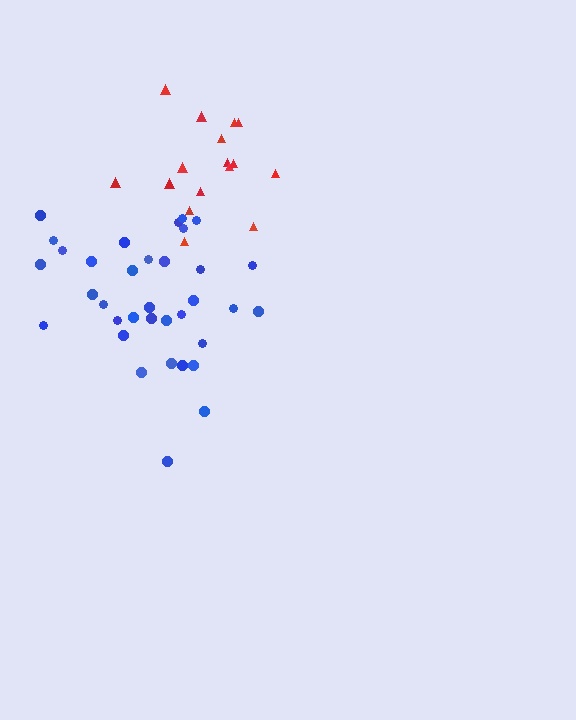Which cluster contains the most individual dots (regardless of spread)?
Blue (35).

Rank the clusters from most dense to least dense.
red, blue.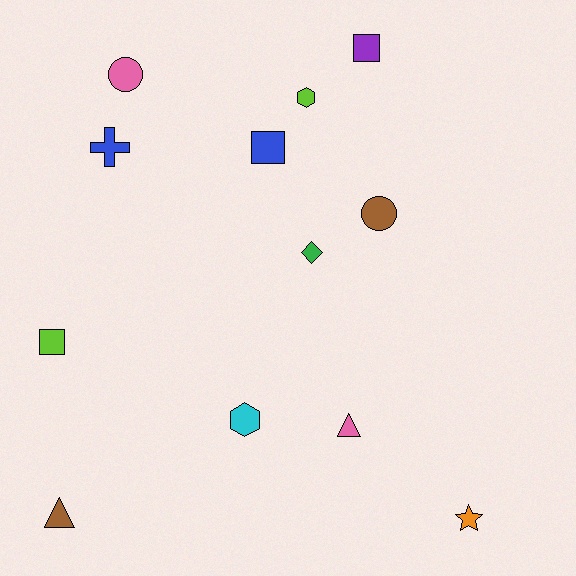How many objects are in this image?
There are 12 objects.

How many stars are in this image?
There is 1 star.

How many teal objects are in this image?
There are no teal objects.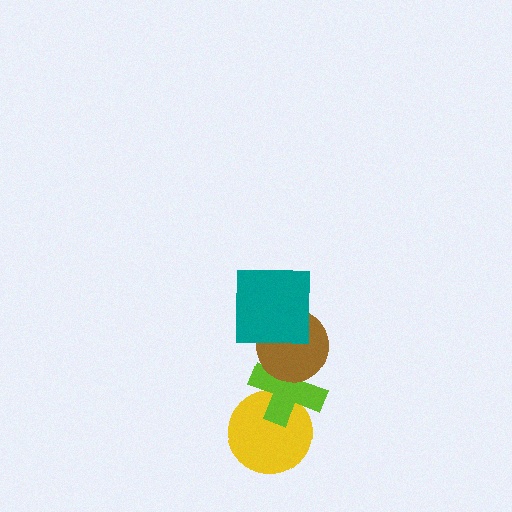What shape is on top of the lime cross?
The brown circle is on top of the lime cross.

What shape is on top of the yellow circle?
The lime cross is on top of the yellow circle.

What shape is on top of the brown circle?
The teal square is on top of the brown circle.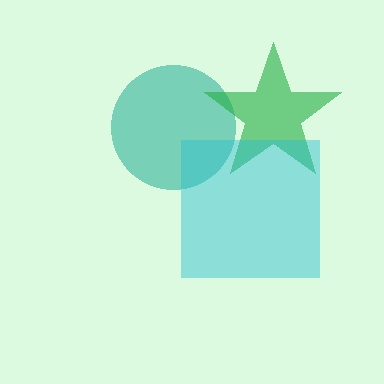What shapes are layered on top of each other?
The layered shapes are: a teal circle, a green star, a cyan square.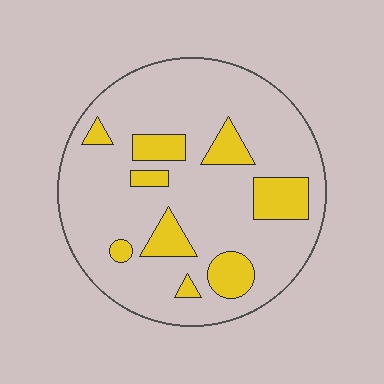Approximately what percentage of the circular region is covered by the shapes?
Approximately 20%.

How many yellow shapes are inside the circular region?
9.